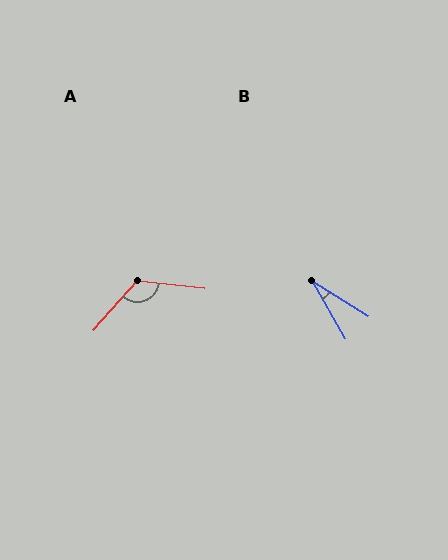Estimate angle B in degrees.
Approximately 28 degrees.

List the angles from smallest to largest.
B (28°), A (125°).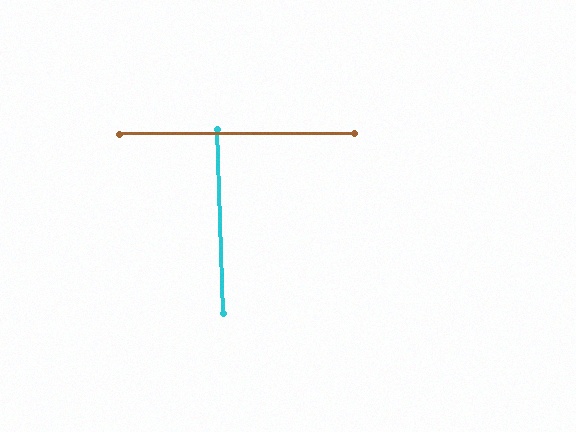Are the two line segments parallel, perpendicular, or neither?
Perpendicular — they meet at approximately 89°.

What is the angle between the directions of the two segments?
Approximately 89 degrees.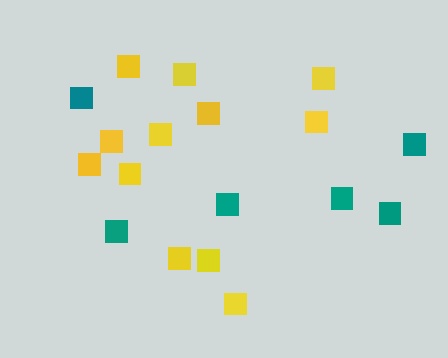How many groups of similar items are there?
There are 2 groups: one group of teal squares (6) and one group of yellow squares (12).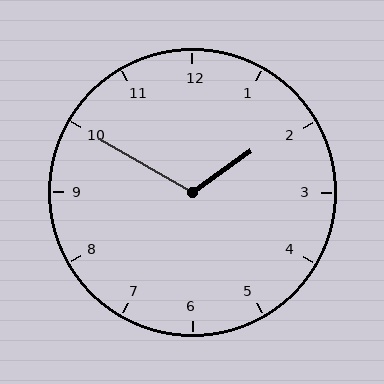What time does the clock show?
1:50.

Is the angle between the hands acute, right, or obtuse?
It is obtuse.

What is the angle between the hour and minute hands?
Approximately 115 degrees.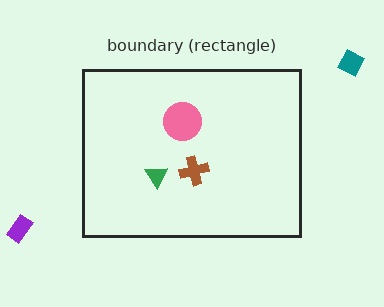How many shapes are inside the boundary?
3 inside, 2 outside.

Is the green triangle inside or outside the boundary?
Inside.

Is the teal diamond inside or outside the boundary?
Outside.